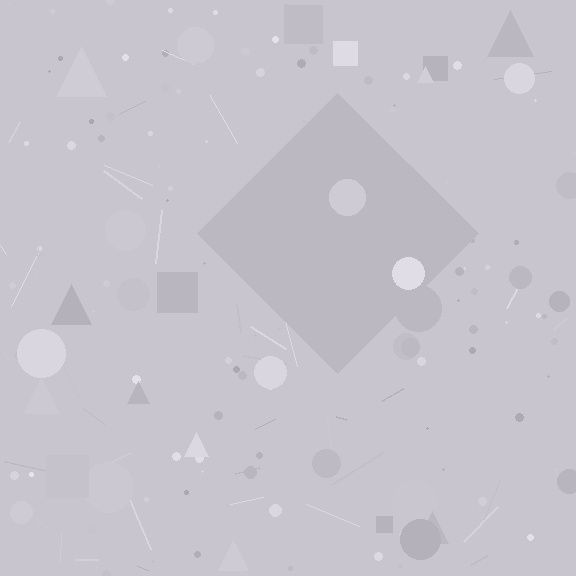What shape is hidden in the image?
A diamond is hidden in the image.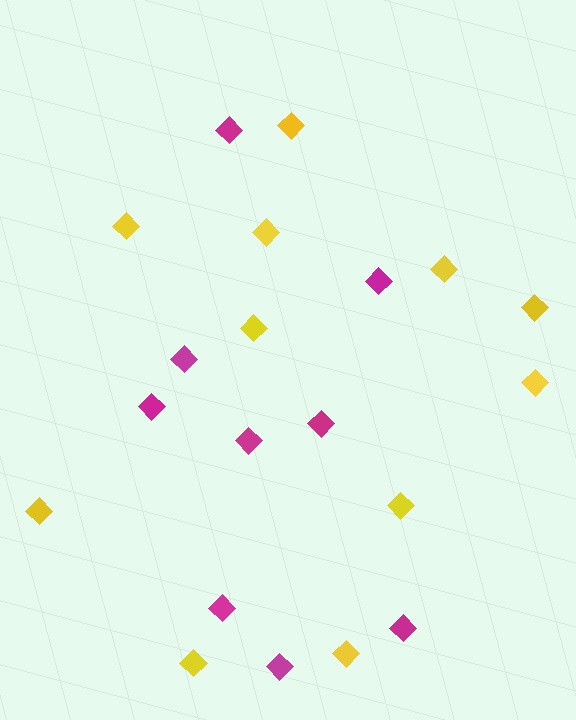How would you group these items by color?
There are 2 groups: one group of yellow diamonds (11) and one group of magenta diamonds (9).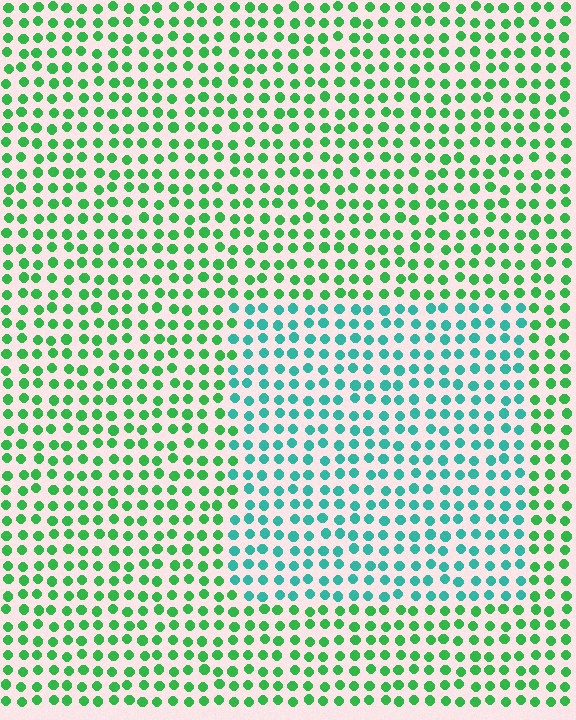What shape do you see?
I see a rectangle.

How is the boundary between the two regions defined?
The boundary is defined purely by a slight shift in hue (about 41 degrees). Spacing, size, and orientation are identical on both sides.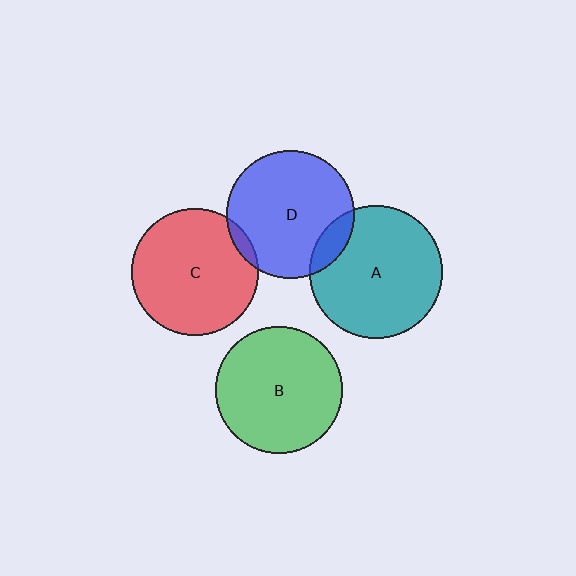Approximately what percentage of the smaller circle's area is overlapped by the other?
Approximately 10%.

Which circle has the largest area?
Circle A (teal).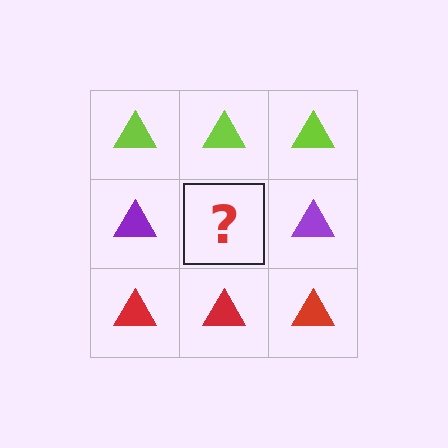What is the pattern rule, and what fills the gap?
The rule is that each row has a consistent color. The gap should be filled with a purple triangle.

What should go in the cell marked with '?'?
The missing cell should contain a purple triangle.